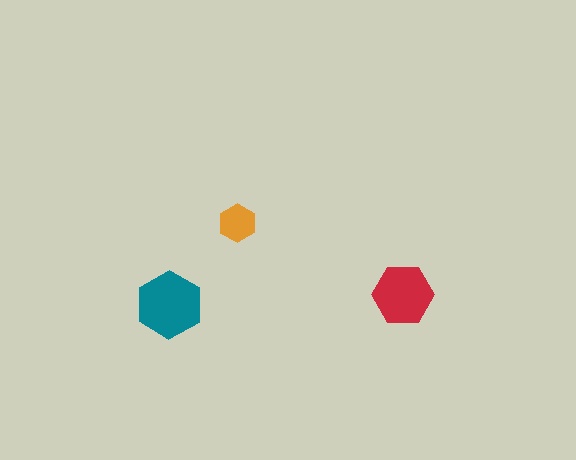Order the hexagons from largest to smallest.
the teal one, the red one, the orange one.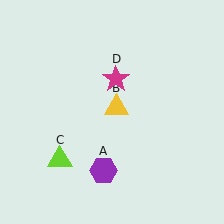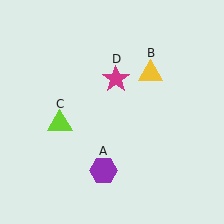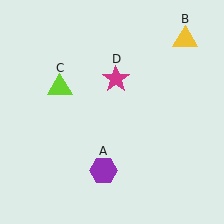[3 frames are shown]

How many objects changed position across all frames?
2 objects changed position: yellow triangle (object B), lime triangle (object C).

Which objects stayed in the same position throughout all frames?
Purple hexagon (object A) and magenta star (object D) remained stationary.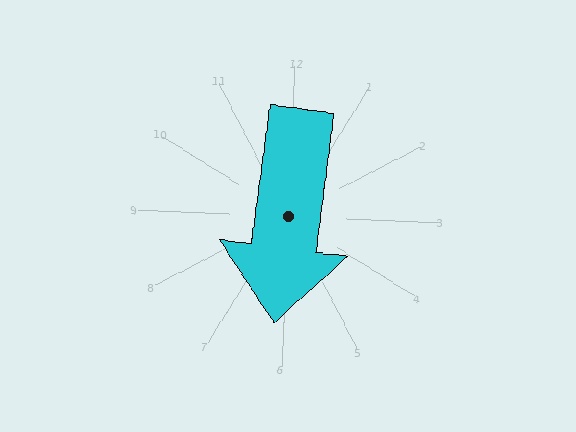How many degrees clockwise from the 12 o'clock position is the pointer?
Approximately 185 degrees.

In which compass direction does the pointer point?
South.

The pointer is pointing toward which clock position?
Roughly 6 o'clock.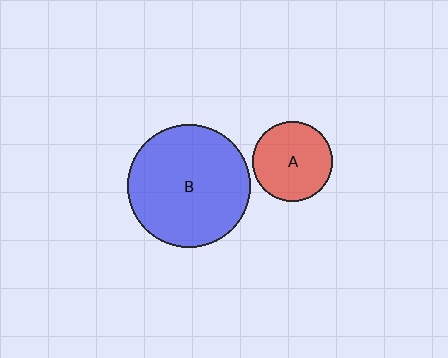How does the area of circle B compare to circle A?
Approximately 2.4 times.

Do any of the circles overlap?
No, none of the circles overlap.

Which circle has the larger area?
Circle B (blue).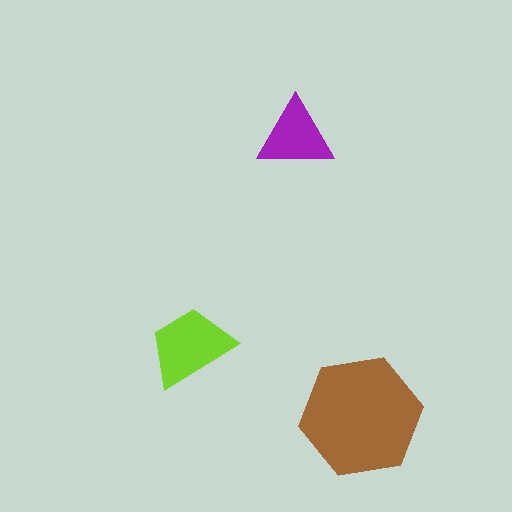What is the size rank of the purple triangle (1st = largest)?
3rd.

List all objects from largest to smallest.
The brown hexagon, the lime trapezoid, the purple triangle.